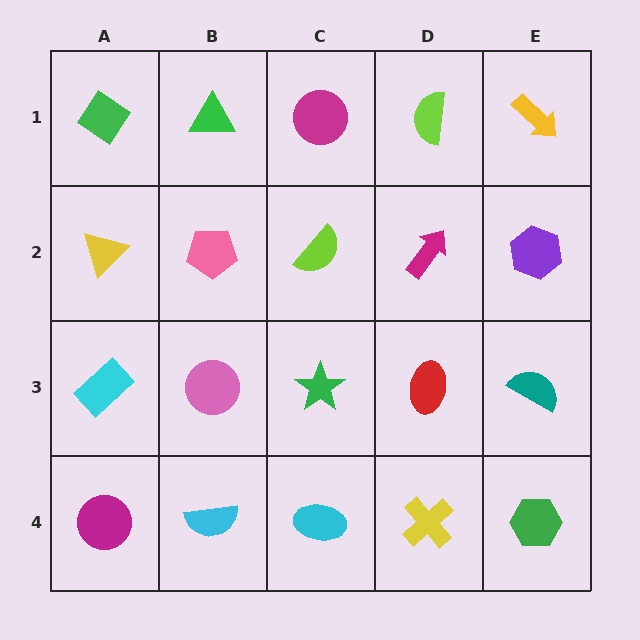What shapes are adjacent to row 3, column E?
A purple hexagon (row 2, column E), a green hexagon (row 4, column E), a red ellipse (row 3, column D).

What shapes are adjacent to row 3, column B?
A pink pentagon (row 2, column B), a cyan semicircle (row 4, column B), a cyan rectangle (row 3, column A), a green star (row 3, column C).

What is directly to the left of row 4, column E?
A yellow cross.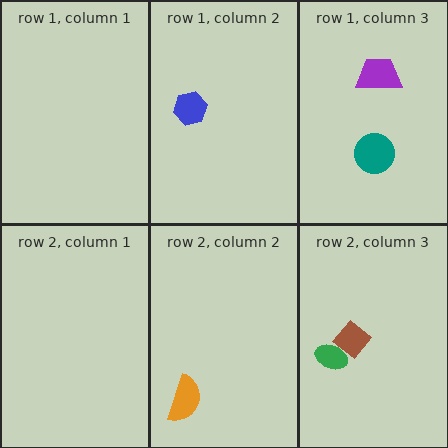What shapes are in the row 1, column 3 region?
The purple trapezoid, the teal circle.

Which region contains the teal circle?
The row 1, column 3 region.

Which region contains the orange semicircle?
The row 2, column 2 region.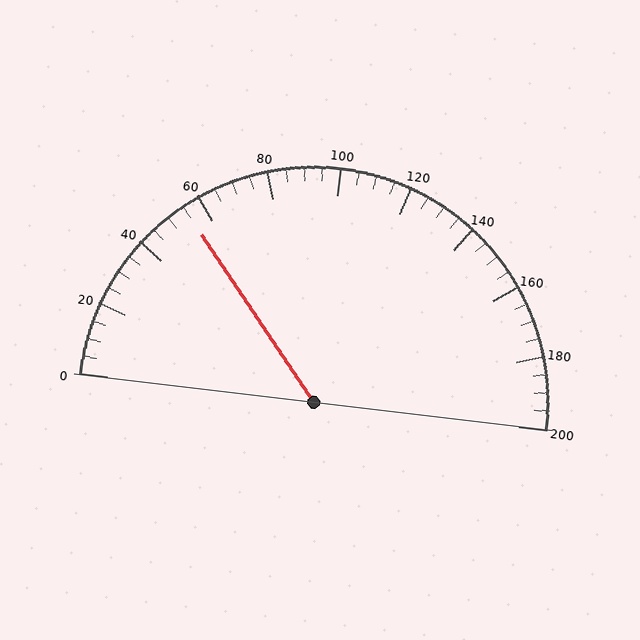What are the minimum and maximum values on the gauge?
The gauge ranges from 0 to 200.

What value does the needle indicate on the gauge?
The needle indicates approximately 55.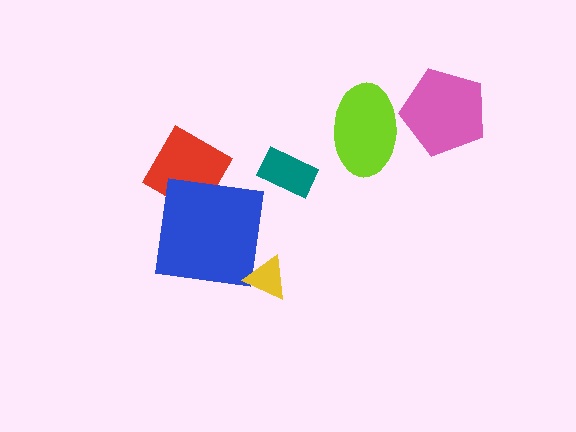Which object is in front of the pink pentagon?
The lime ellipse is in front of the pink pentagon.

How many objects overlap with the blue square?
1 object overlaps with the blue square.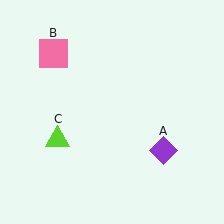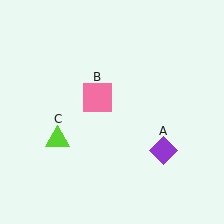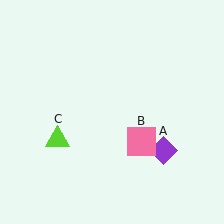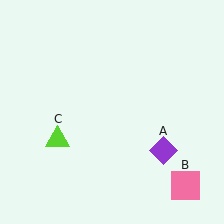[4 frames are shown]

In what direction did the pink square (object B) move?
The pink square (object B) moved down and to the right.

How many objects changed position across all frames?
1 object changed position: pink square (object B).